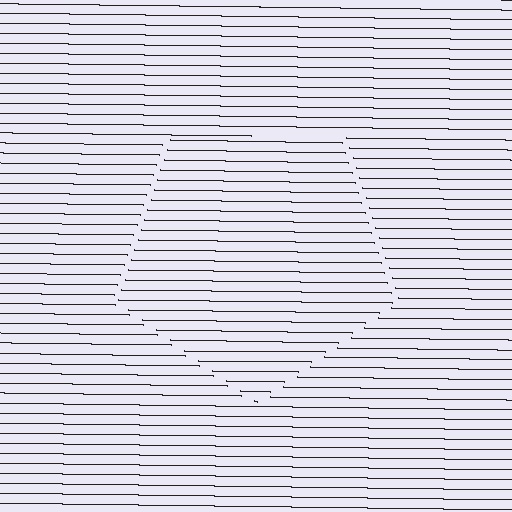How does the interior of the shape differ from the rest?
The interior of the shape contains the same grating, shifted by half a period — the contour is defined by the phase discontinuity where line-ends from the inner and outer gratings abut.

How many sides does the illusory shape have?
5 sides — the line-ends trace a pentagon.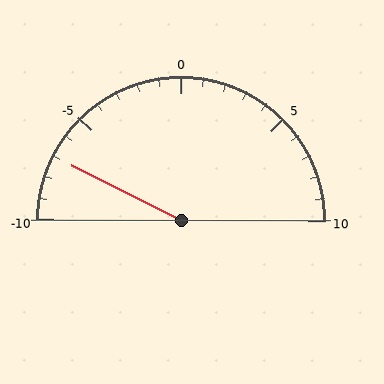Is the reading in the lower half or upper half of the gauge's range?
The reading is in the lower half of the range (-10 to 10).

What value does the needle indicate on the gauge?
The needle indicates approximately -7.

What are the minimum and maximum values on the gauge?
The gauge ranges from -10 to 10.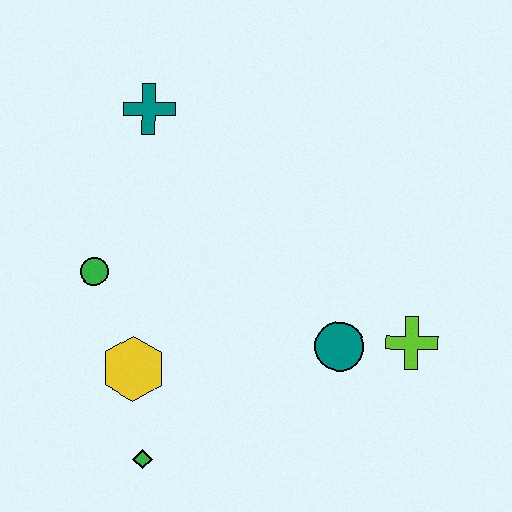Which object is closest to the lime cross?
The teal circle is closest to the lime cross.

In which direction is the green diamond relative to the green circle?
The green diamond is below the green circle.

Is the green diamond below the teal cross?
Yes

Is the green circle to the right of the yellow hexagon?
No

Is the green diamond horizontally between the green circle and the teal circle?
Yes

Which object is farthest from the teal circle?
The teal cross is farthest from the teal circle.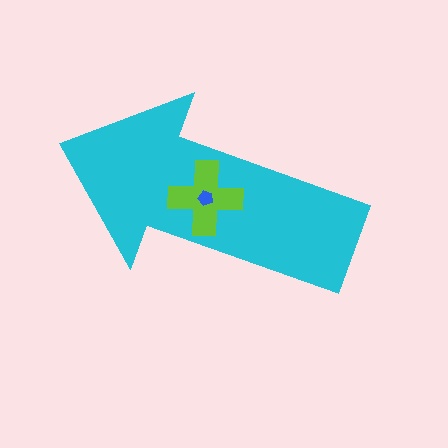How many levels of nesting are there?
3.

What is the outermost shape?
The cyan arrow.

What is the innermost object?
The blue pentagon.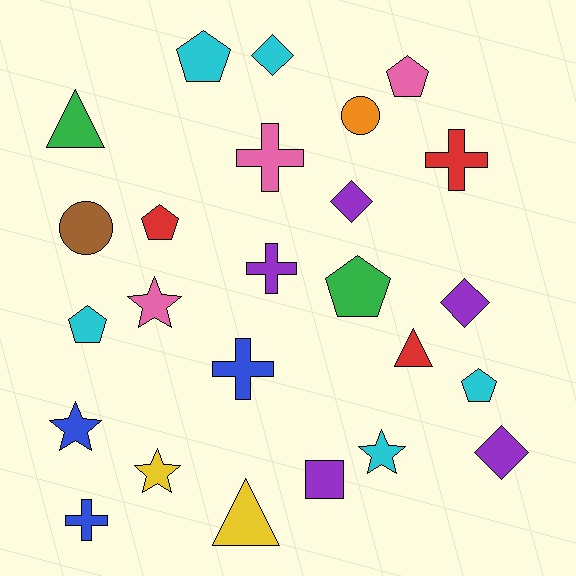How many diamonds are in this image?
There are 4 diamonds.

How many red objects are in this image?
There are 3 red objects.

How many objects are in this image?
There are 25 objects.